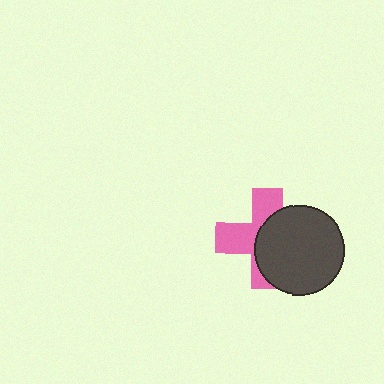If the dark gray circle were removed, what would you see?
You would see the complete pink cross.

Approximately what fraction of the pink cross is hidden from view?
Roughly 52% of the pink cross is hidden behind the dark gray circle.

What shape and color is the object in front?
The object in front is a dark gray circle.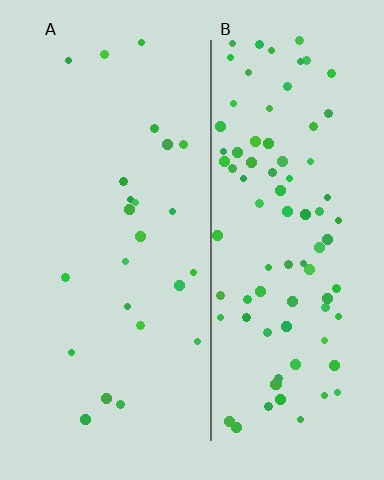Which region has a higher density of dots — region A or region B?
B (the right).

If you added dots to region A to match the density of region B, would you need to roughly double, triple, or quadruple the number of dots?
Approximately quadruple.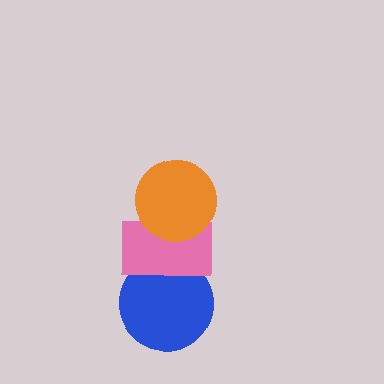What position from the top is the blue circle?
The blue circle is 3rd from the top.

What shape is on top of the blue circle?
The pink rectangle is on top of the blue circle.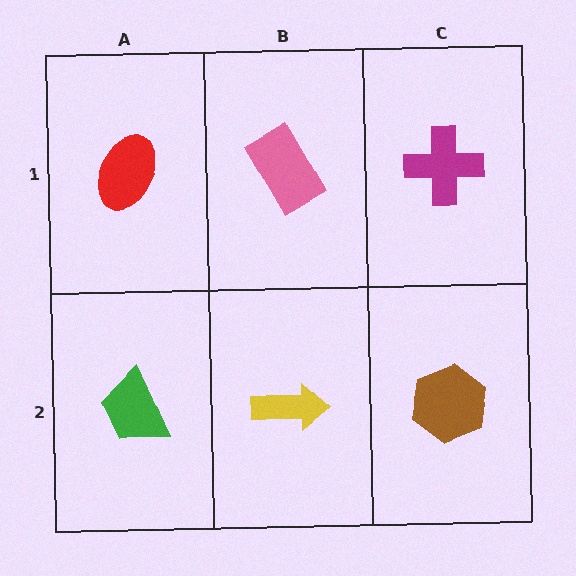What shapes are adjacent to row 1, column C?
A brown hexagon (row 2, column C), a pink rectangle (row 1, column B).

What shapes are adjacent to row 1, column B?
A yellow arrow (row 2, column B), a red ellipse (row 1, column A), a magenta cross (row 1, column C).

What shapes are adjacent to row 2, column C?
A magenta cross (row 1, column C), a yellow arrow (row 2, column B).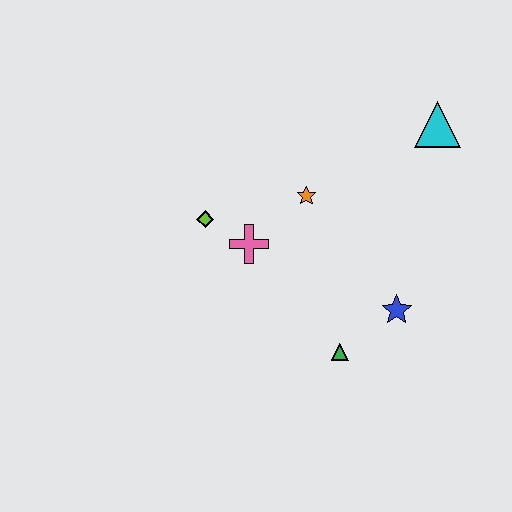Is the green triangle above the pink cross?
No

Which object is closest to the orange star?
The pink cross is closest to the orange star.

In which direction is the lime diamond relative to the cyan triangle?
The lime diamond is to the left of the cyan triangle.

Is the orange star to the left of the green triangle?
Yes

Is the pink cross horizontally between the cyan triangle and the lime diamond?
Yes